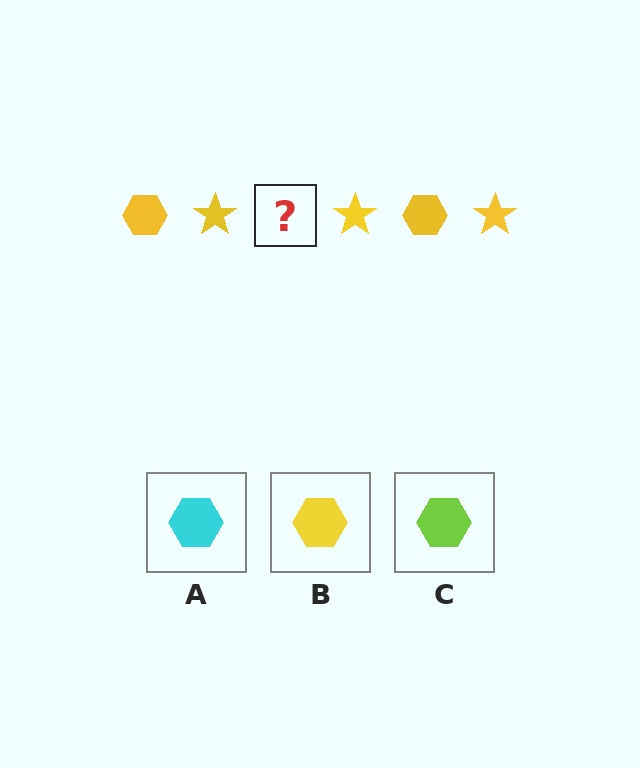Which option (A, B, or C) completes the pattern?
B.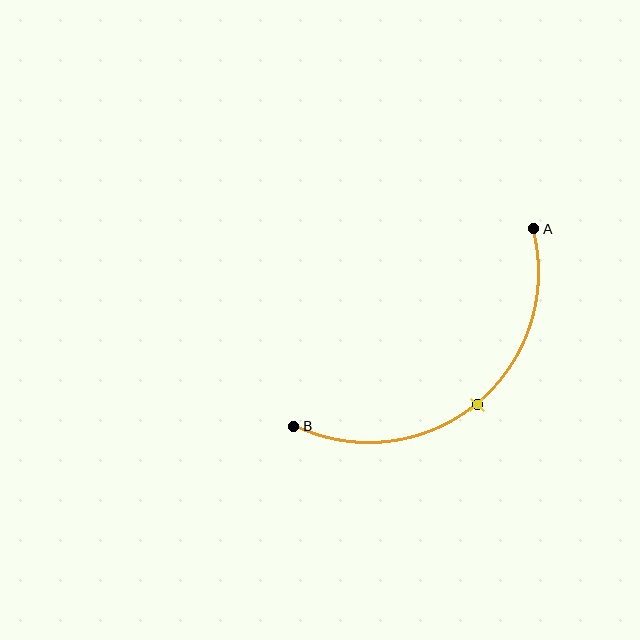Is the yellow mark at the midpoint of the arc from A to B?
Yes. The yellow mark lies on the arc at equal arc-length from both A and B — it is the arc midpoint.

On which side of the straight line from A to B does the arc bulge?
The arc bulges below and to the right of the straight line connecting A and B.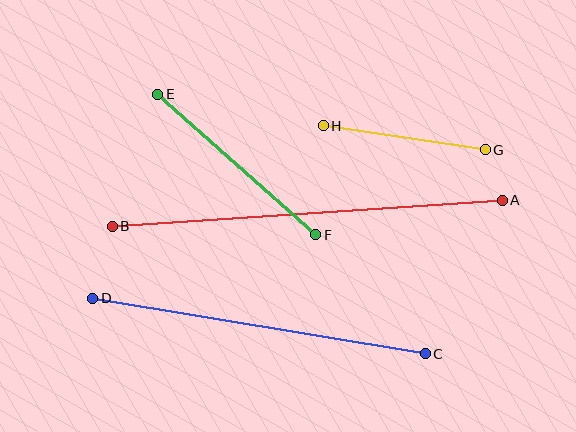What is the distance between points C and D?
The distance is approximately 337 pixels.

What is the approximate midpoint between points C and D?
The midpoint is at approximately (259, 326) pixels.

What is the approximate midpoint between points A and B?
The midpoint is at approximately (307, 213) pixels.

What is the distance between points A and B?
The distance is approximately 391 pixels.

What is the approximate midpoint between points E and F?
The midpoint is at approximately (237, 164) pixels.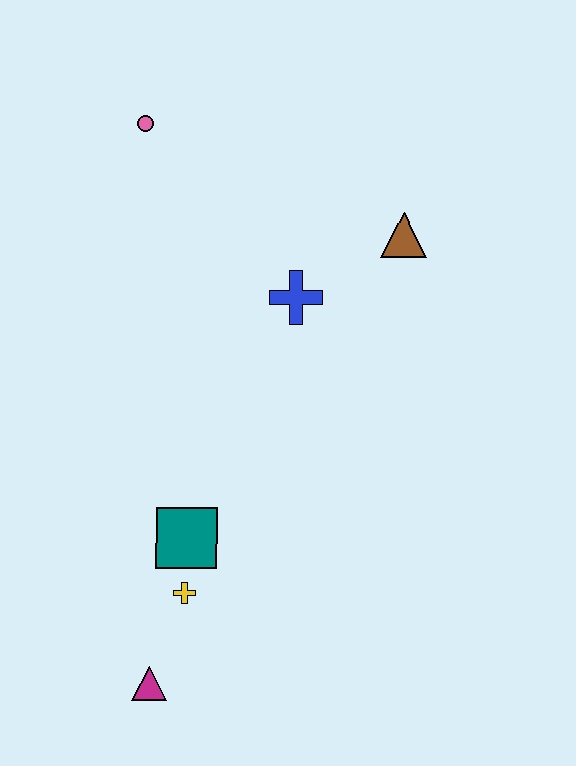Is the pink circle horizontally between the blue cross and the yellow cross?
No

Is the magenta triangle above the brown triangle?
No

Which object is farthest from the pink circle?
The magenta triangle is farthest from the pink circle.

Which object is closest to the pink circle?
The blue cross is closest to the pink circle.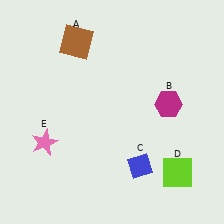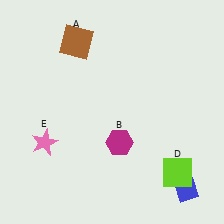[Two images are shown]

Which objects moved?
The objects that moved are: the magenta hexagon (B), the blue diamond (C).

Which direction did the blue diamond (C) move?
The blue diamond (C) moved right.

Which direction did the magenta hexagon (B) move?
The magenta hexagon (B) moved left.